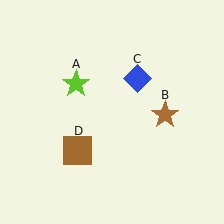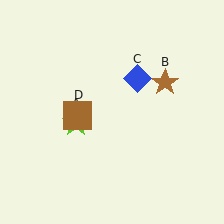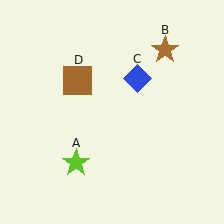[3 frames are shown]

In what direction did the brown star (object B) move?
The brown star (object B) moved up.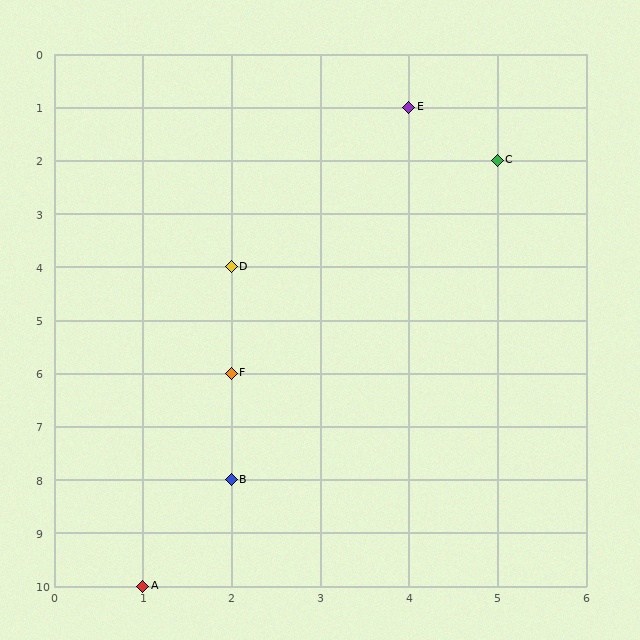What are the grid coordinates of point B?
Point B is at grid coordinates (2, 8).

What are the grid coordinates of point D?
Point D is at grid coordinates (2, 4).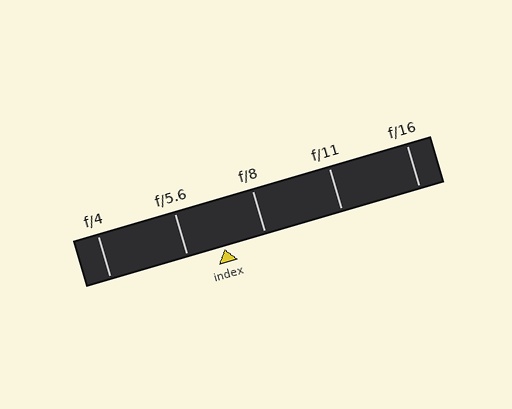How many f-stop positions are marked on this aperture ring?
There are 5 f-stop positions marked.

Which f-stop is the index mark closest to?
The index mark is closest to f/5.6.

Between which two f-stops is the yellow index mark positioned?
The index mark is between f/5.6 and f/8.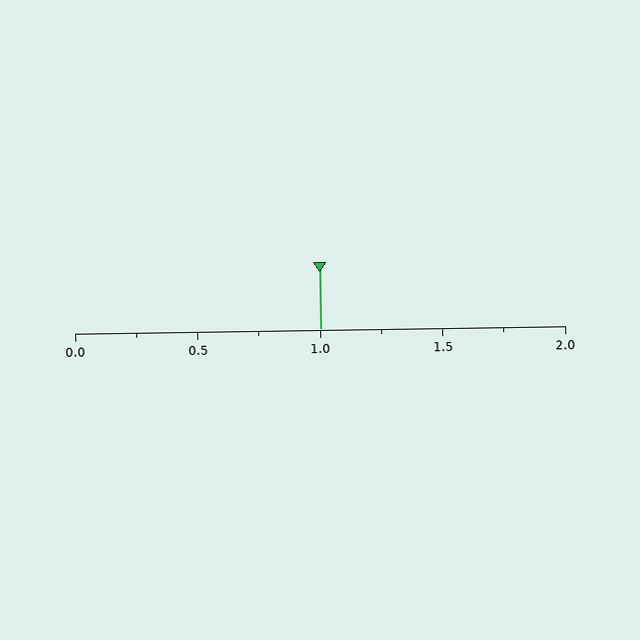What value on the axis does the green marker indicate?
The marker indicates approximately 1.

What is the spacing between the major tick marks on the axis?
The major ticks are spaced 0.5 apart.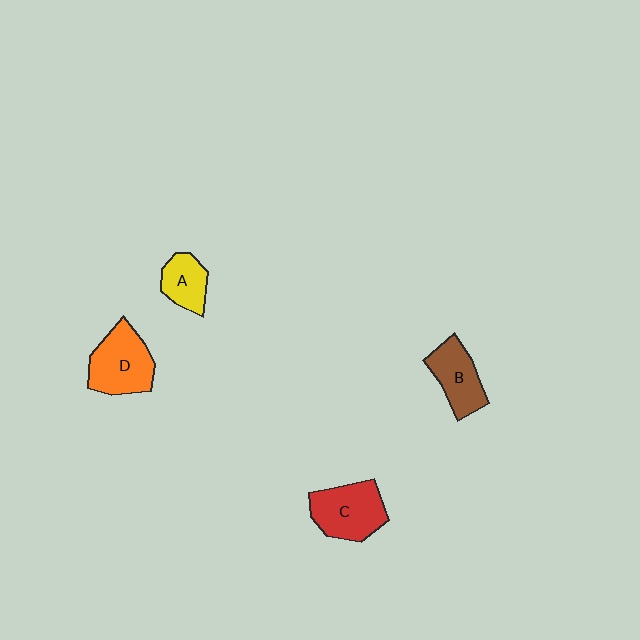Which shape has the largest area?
Shape D (orange).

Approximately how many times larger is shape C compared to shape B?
Approximately 1.2 times.